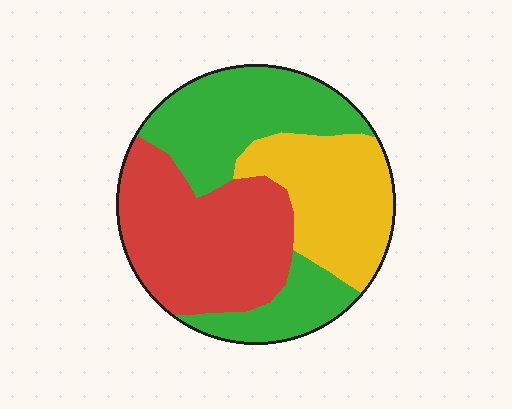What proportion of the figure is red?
Red covers around 35% of the figure.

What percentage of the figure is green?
Green takes up between a third and a half of the figure.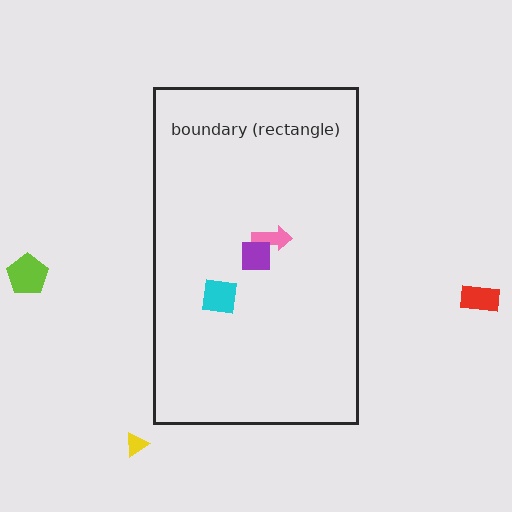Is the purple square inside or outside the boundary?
Inside.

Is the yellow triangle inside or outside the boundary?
Outside.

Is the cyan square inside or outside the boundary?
Inside.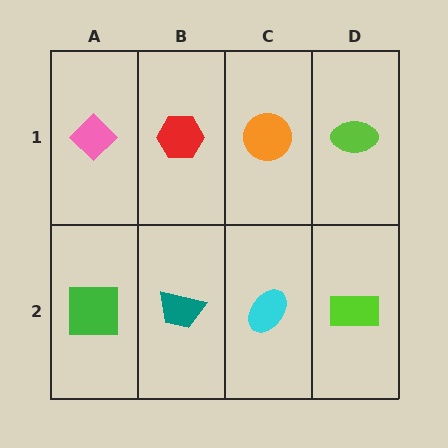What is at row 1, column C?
An orange circle.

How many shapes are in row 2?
4 shapes.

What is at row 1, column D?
A lime ellipse.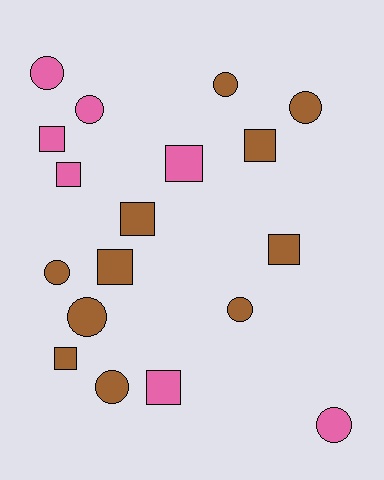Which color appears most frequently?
Brown, with 11 objects.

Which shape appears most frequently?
Circle, with 9 objects.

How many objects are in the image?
There are 18 objects.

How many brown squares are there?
There are 5 brown squares.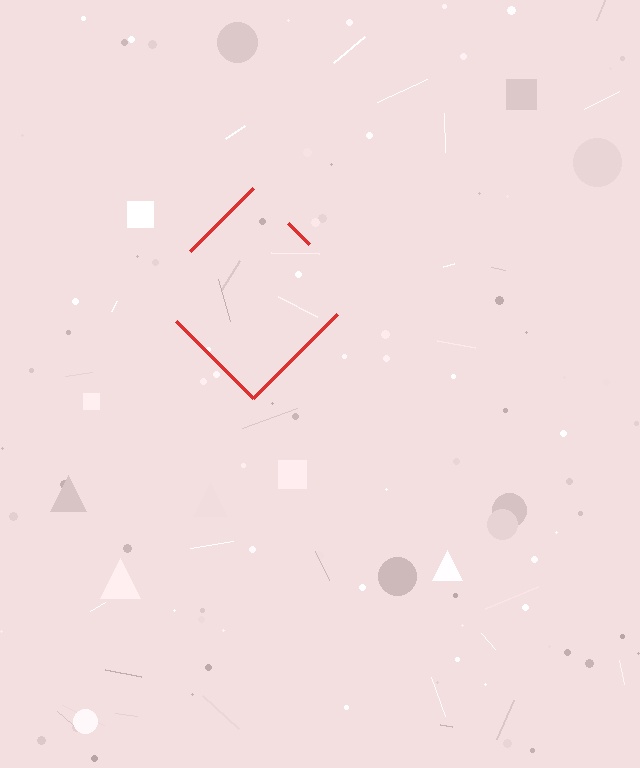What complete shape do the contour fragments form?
The contour fragments form a diamond.